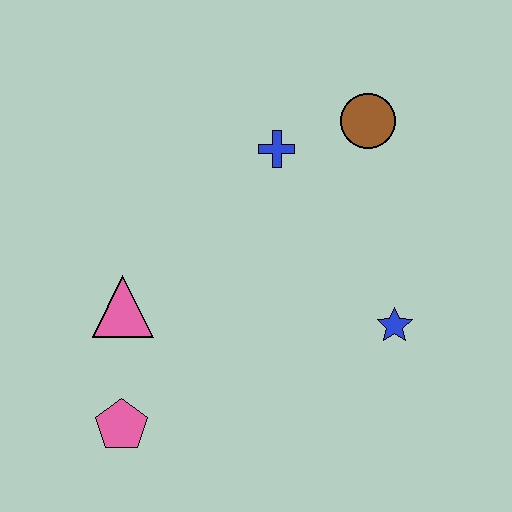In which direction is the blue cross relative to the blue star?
The blue cross is above the blue star.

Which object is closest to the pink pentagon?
The pink triangle is closest to the pink pentagon.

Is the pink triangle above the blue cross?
No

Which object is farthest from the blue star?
The pink pentagon is farthest from the blue star.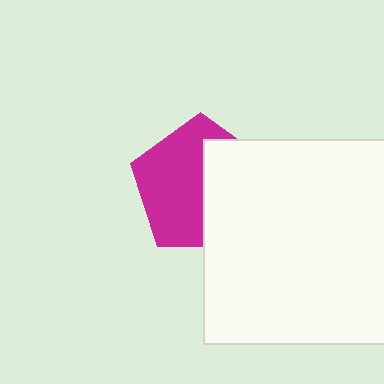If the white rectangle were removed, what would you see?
You would see the complete magenta pentagon.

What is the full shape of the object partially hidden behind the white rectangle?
The partially hidden object is a magenta pentagon.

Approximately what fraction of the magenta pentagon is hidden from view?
Roughly 44% of the magenta pentagon is hidden behind the white rectangle.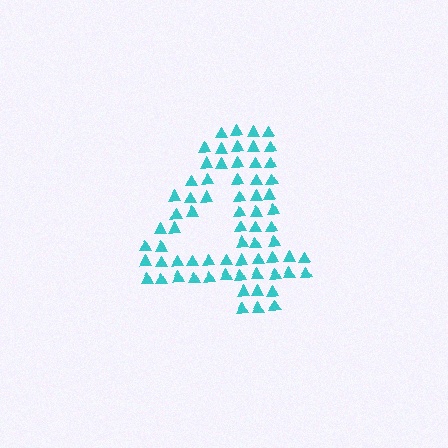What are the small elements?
The small elements are triangles.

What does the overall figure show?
The overall figure shows the digit 4.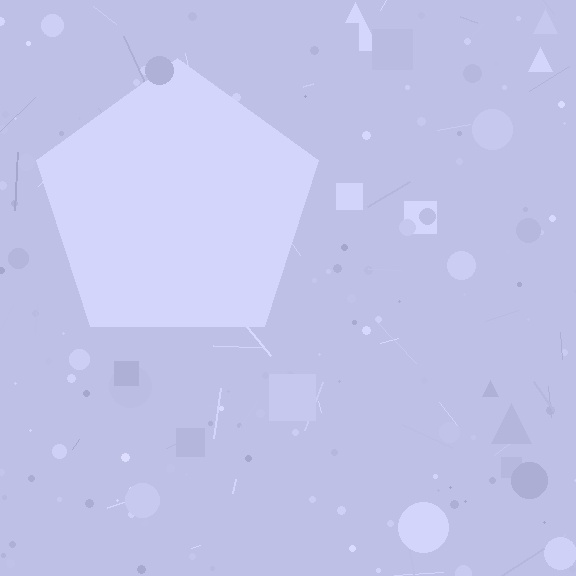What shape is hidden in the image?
A pentagon is hidden in the image.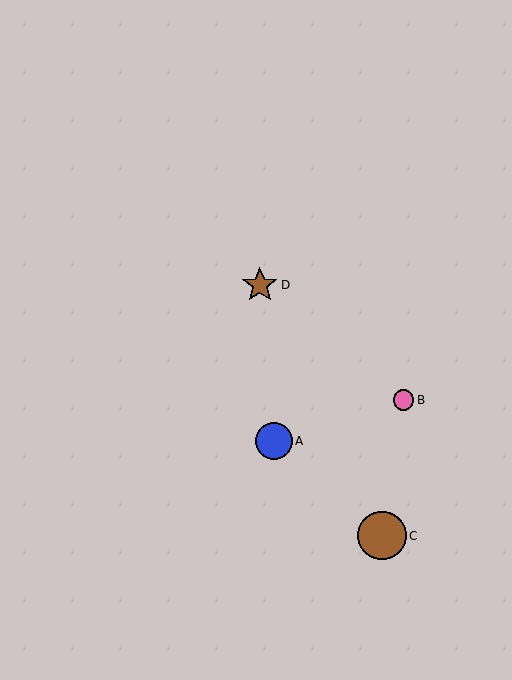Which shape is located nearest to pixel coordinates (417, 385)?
The pink circle (labeled B) at (403, 400) is nearest to that location.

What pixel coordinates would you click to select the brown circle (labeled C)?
Click at (382, 536) to select the brown circle C.